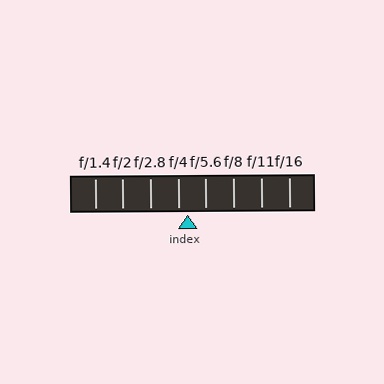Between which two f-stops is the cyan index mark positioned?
The index mark is between f/4 and f/5.6.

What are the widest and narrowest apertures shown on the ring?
The widest aperture shown is f/1.4 and the narrowest is f/16.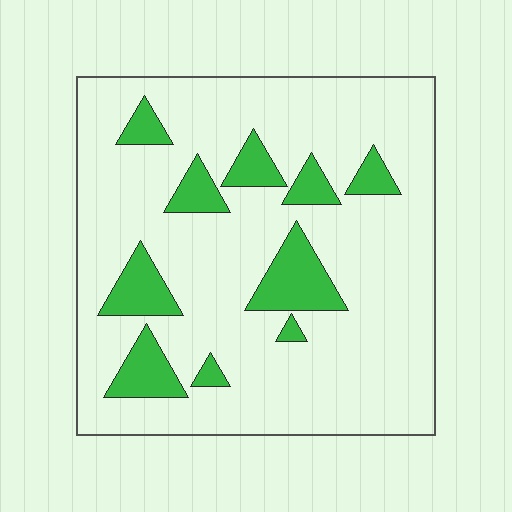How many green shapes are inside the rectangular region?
10.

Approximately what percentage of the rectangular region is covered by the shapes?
Approximately 15%.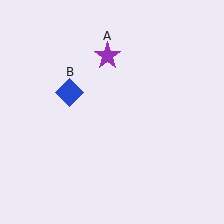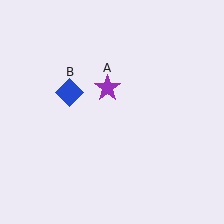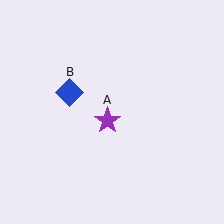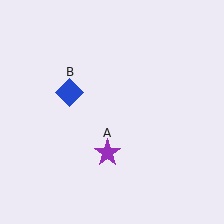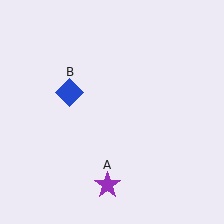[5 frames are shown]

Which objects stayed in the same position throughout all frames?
Blue diamond (object B) remained stationary.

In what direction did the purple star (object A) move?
The purple star (object A) moved down.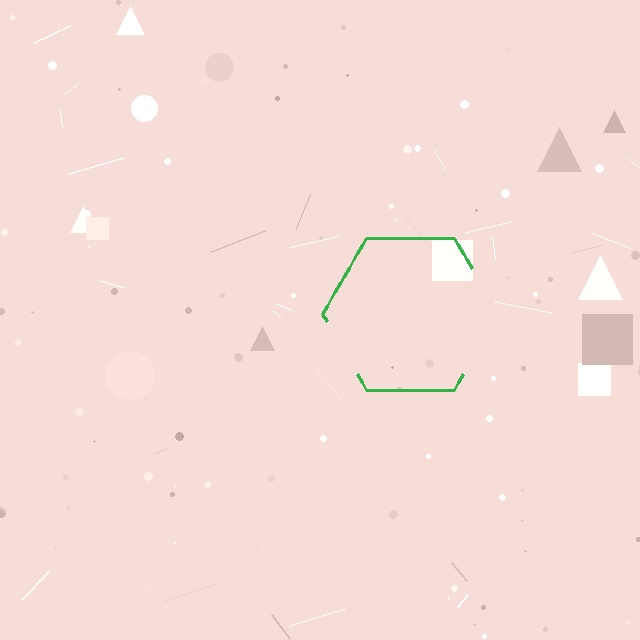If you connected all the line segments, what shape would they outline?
They would outline a hexagon.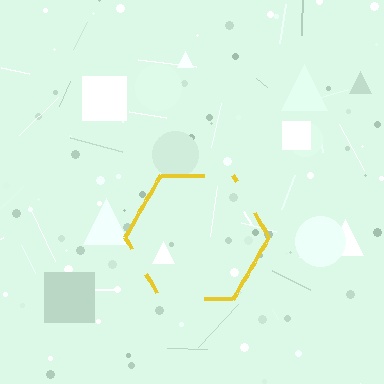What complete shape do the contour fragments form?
The contour fragments form a hexagon.